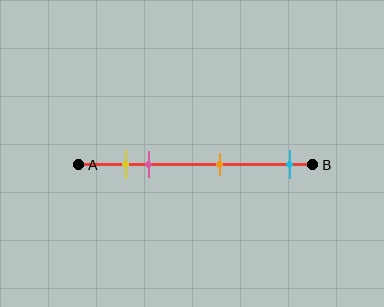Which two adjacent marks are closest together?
The yellow and pink marks are the closest adjacent pair.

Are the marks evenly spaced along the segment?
No, the marks are not evenly spaced.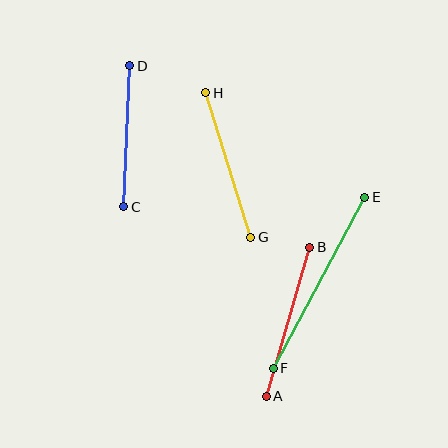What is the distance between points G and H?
The distance is approximately 151 pixels.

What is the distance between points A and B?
The distance is approximately 155 pixels.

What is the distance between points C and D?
The distance is approximately 141 pixels.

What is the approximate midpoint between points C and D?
The midpoint is at approximately (127, 136) pixels.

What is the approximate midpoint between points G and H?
The midpoint is at approximately (228, 165) pixels.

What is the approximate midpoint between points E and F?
The midpoint is at approximately (319, 283) pixels.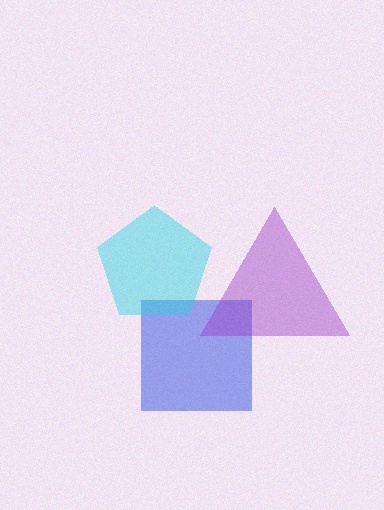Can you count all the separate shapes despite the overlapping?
Yes, there are 3 separate shapes.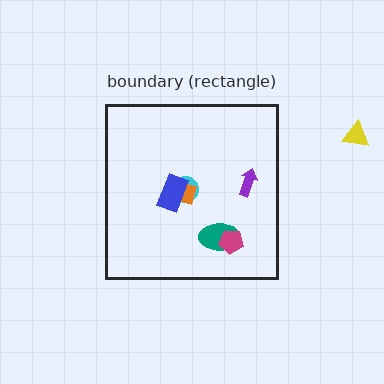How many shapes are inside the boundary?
6 inside, 1 outside.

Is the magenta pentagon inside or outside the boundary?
Inside.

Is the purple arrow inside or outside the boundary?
Inside.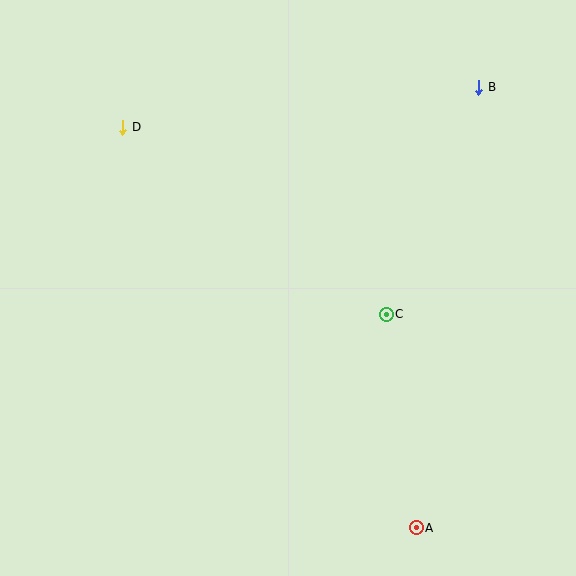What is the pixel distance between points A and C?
The distance between A and C is 216 pixels.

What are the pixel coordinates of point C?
Point C is at (386, 314).